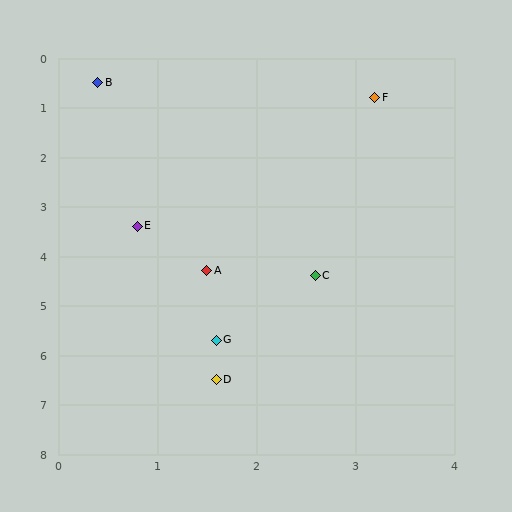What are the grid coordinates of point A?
Point A is at approximately (1.5, 4.3).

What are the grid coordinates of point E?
Point E is at approximately (0.8, 3.4).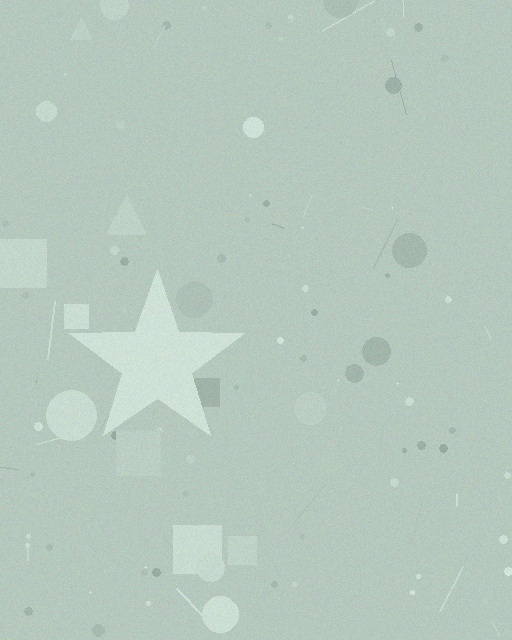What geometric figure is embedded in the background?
A star is embedded in the background.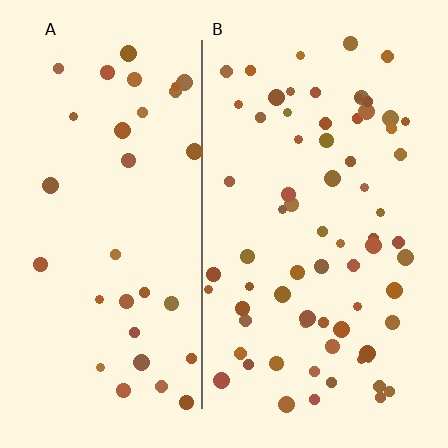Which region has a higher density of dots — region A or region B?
B (the right).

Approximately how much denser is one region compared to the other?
Approximately 2.1× — region B over region A.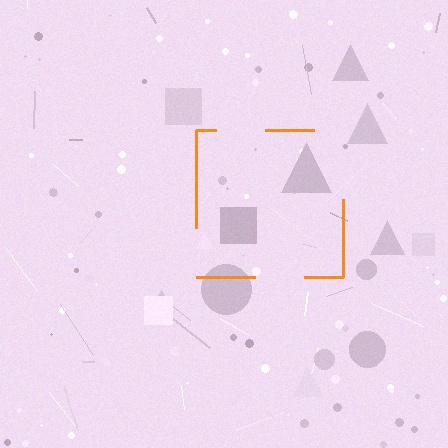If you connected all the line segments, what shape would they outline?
They would outline a square.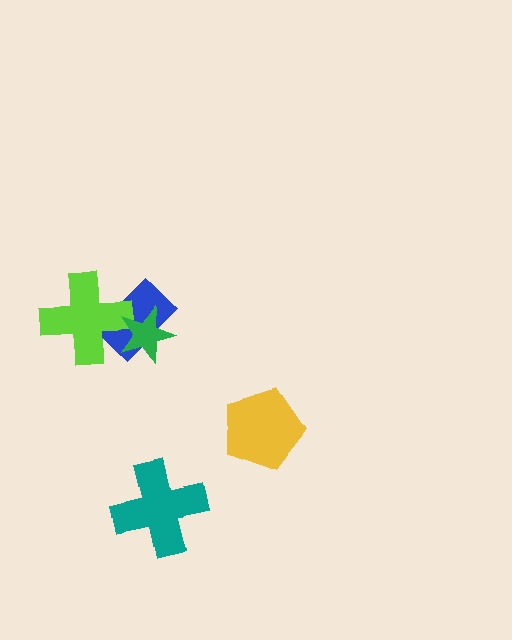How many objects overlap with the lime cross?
2 objects overlap with the lime cross.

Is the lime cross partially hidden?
Yes, it is partially covered by another shape.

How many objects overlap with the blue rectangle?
2 objects overlap with the blue rectangle.